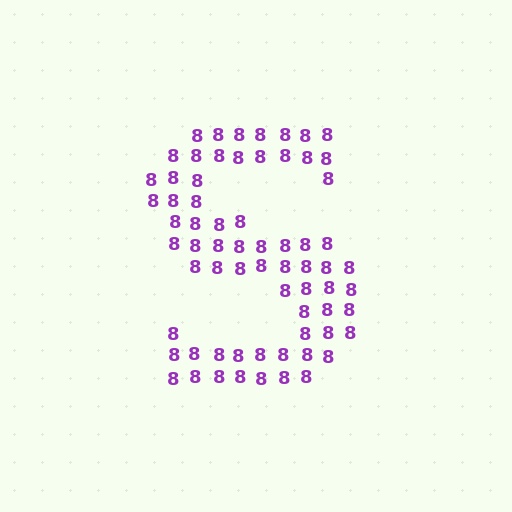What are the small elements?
The small elements are digit 8's.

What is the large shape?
The large shape is the letter S.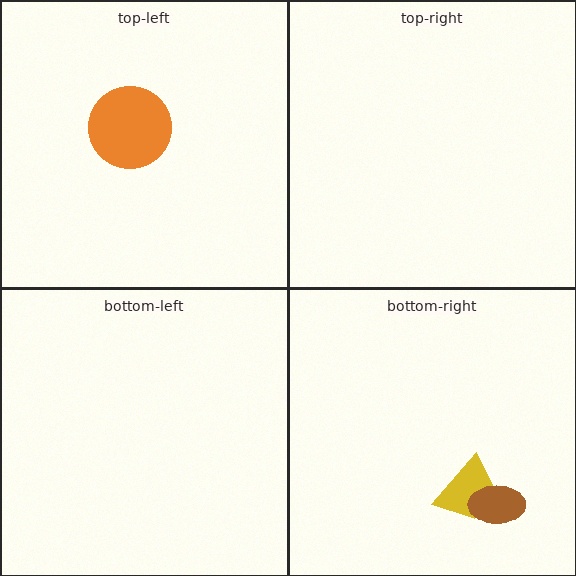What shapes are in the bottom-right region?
The yellow trapezoid, the brown ellipse.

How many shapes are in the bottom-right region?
2.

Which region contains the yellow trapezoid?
The bottom-right region.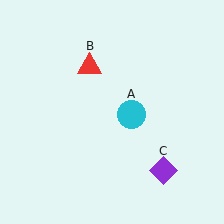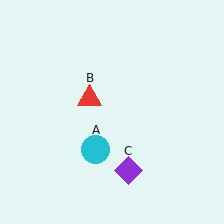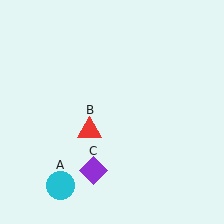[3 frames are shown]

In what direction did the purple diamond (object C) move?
The purple diamond (object C) moved left.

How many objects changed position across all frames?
3 objects changed position: cyan circle (object A), red triangle (object B), purple diamond (object C).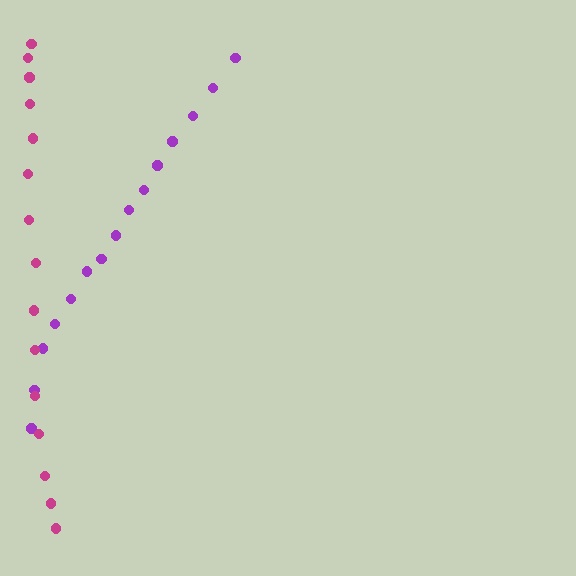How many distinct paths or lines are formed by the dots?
There are 2 distinct paths.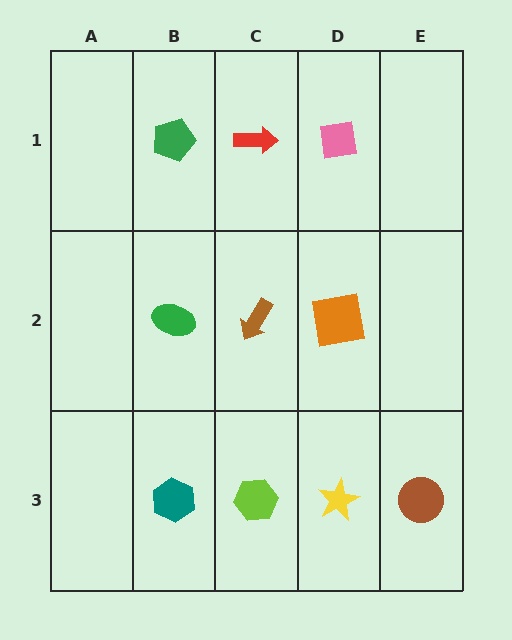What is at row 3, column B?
A teal hexagon.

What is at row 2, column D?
An orange square.